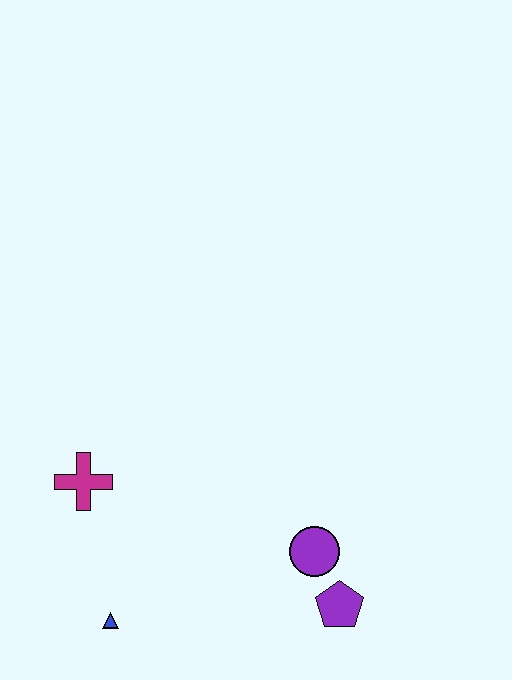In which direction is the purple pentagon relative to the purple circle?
The purple pentagon is below the purple circle.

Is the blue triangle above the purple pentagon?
No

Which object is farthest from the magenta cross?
The purple pentagon is farthest from the magenta cross.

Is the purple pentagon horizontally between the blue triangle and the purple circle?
No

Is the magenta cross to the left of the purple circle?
Yes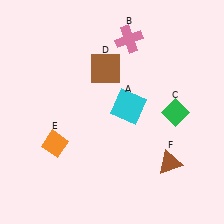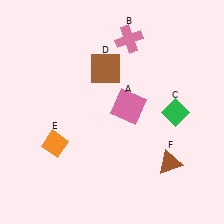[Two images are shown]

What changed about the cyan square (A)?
In Image 1, A is cyan. In Image 2, it changed to pink.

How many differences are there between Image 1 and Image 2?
There is 1 difference between the two images.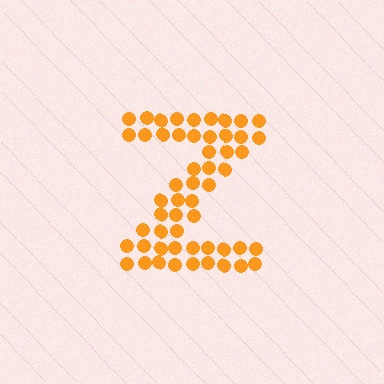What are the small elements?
The small elements are circles.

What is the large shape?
The large shape is the letter Z.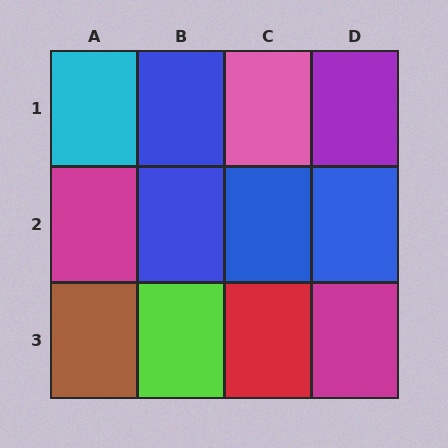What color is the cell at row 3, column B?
Lime.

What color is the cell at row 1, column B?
Blue.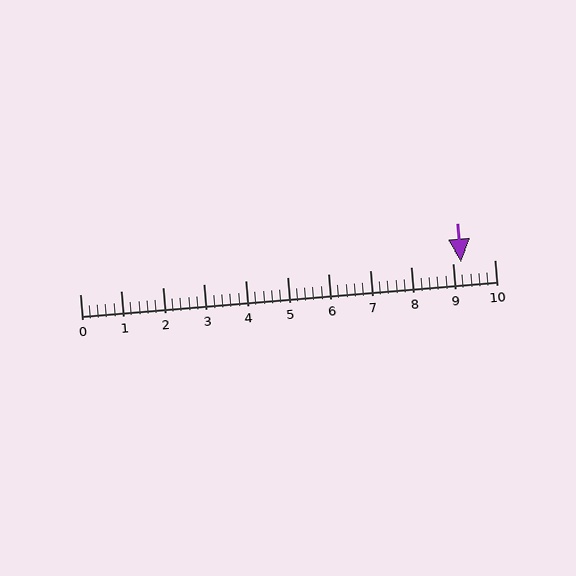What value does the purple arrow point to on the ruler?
The purple arrow points to approximately 9.2.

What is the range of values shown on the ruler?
The ruler shows values from 0 to 10.